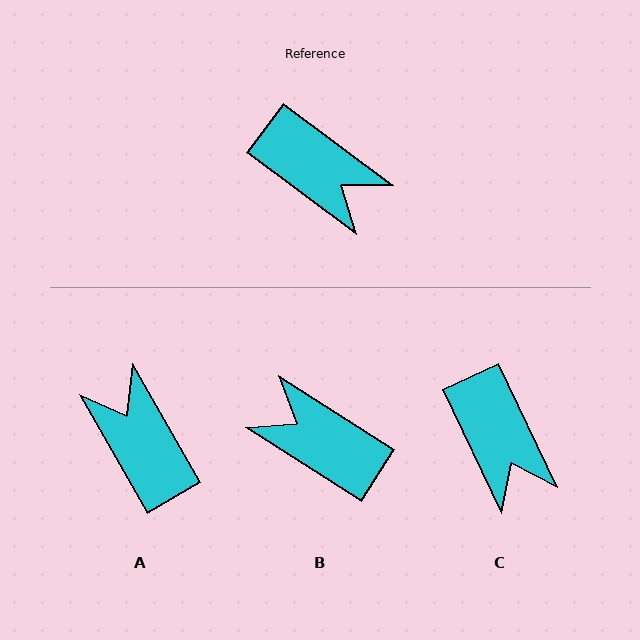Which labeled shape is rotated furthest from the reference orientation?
B, about 176 degrees away.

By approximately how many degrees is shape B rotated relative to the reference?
Approximately 176 degrees clockwise.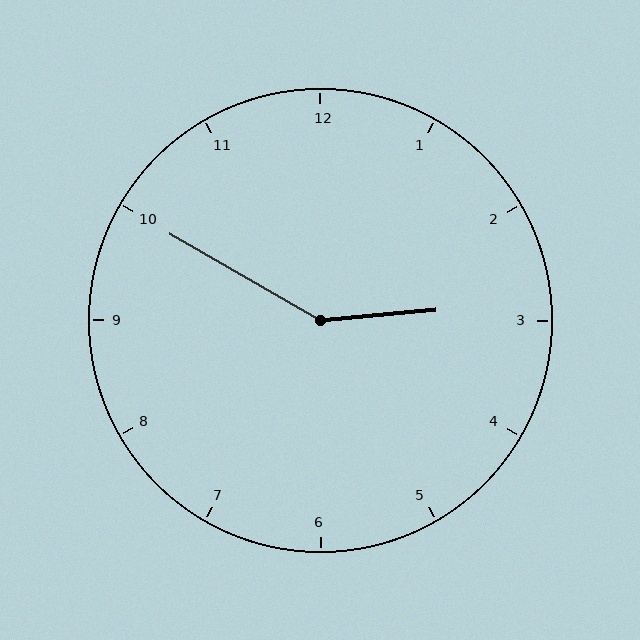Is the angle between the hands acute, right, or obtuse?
It is obtuse.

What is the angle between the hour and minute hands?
Approximately 145 degrees.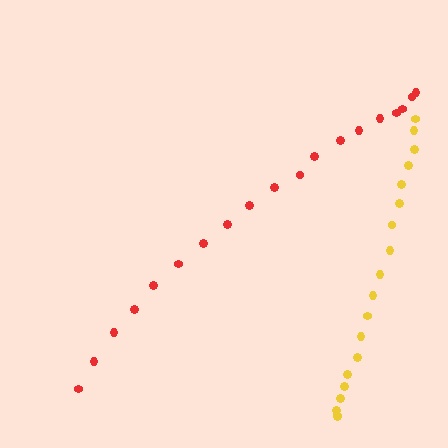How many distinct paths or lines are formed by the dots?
There are 2 distinct paths.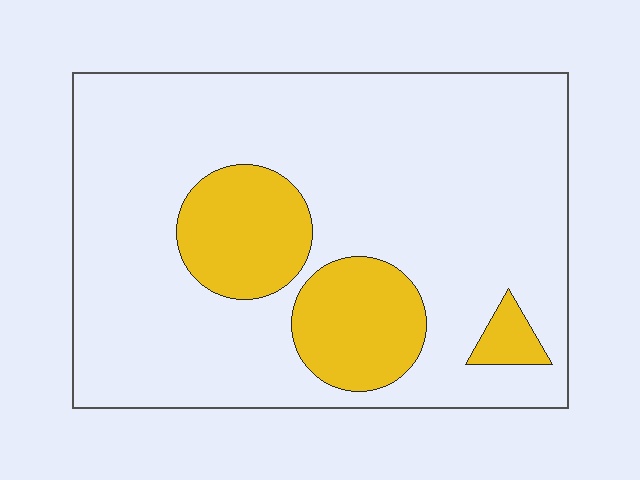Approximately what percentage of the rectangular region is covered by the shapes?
Approximately 20%.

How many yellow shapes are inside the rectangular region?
3.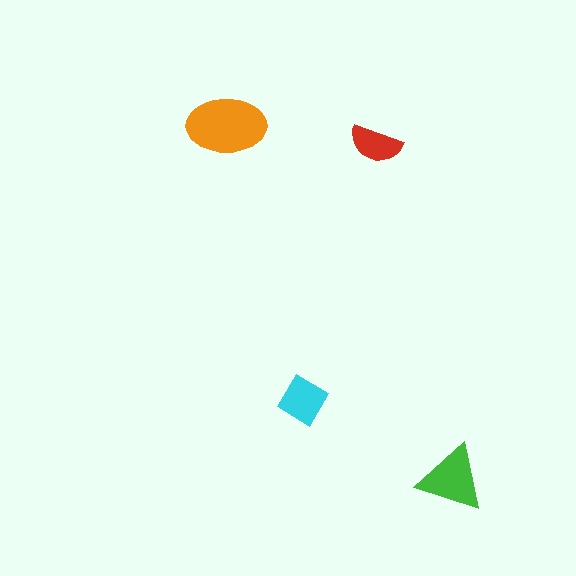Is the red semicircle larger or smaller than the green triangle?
Smaller.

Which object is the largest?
The orange ellipse.